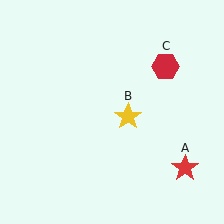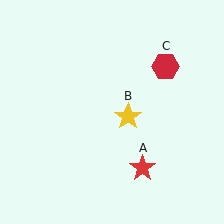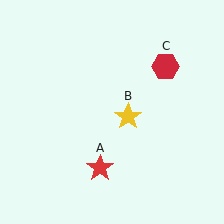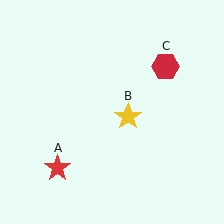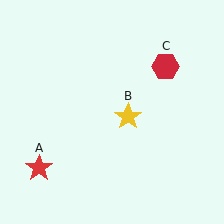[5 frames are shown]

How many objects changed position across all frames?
1 object changed position: red star (object A).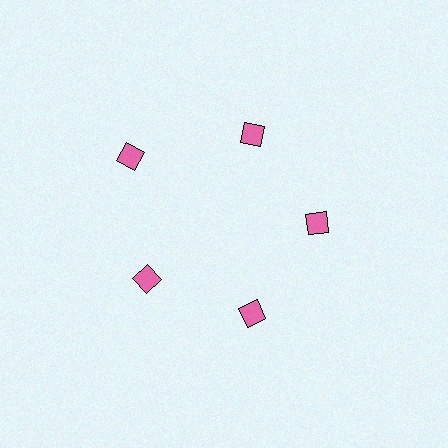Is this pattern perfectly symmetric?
No. The 5 pink squares are arranged in a ring, but one element near the 10 o'clock position is pushed outward from the center, breaking the 5-fold rotational symmetry.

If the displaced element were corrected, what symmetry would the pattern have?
It would have 5-fold rotational symmetry — the pattern would map onto itself every 72 degrees.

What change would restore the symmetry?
The symmetry would be restored by moving it inward, back onto the ring so that all 5 squares sit at equal angles and equal distance from the center.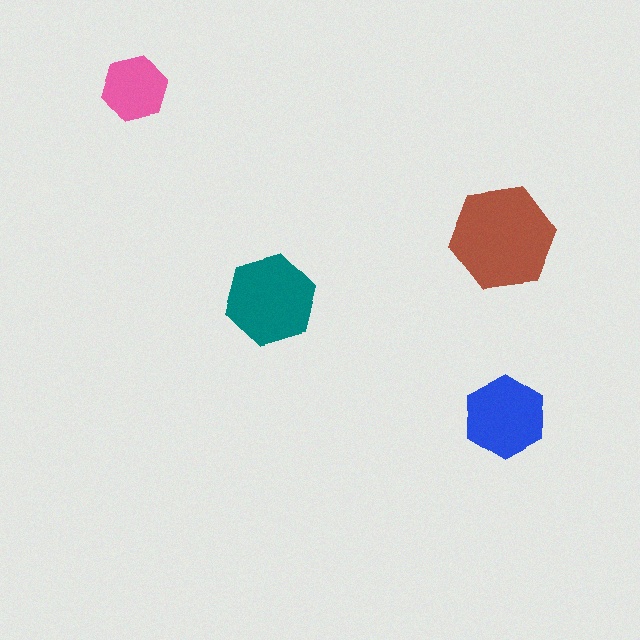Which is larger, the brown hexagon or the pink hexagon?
The brown one.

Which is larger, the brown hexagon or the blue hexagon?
The brown one.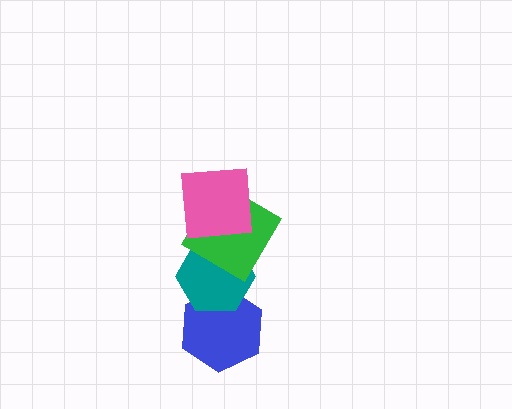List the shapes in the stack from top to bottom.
From top to bottom: the pink square, the green diamond, the teal hexagon, the blue hexagon.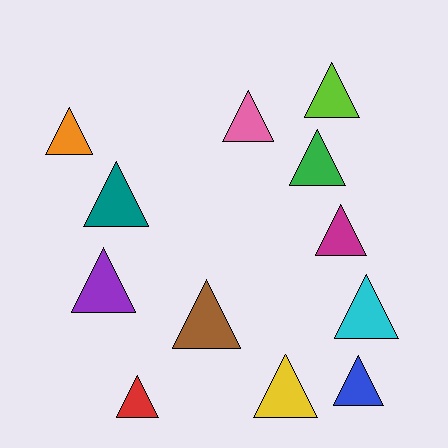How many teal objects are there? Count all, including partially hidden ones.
There is 1 teal object.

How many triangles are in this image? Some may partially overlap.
There are 12 triangles.